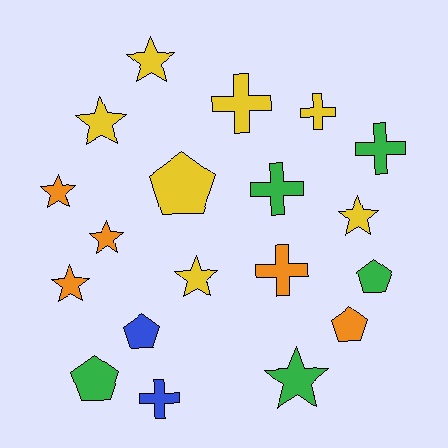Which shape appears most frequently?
Star, with 8 objects.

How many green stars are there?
There is 1 green star.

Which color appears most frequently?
Yellow, with 7 objects.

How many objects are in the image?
There are 19 objects.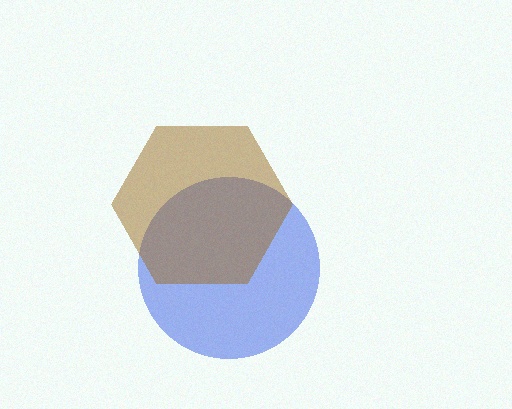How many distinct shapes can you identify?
There are 2 distinct shapes: a blue circle, a brown hexagon.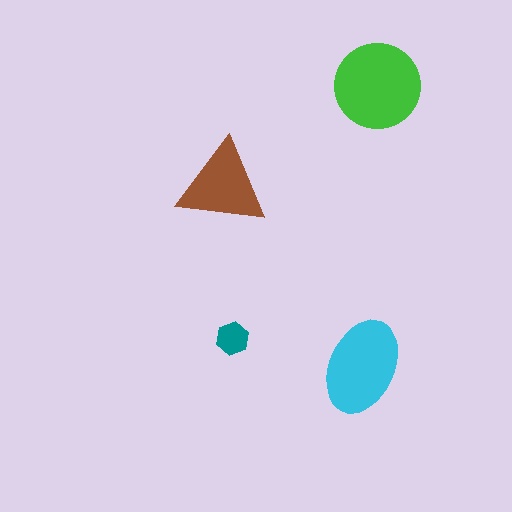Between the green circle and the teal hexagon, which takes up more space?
The green circle.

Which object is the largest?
The green circle.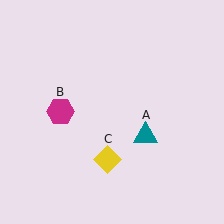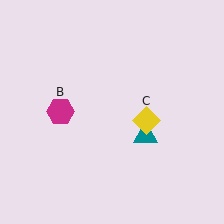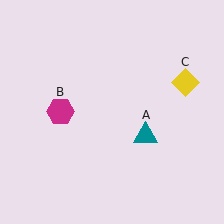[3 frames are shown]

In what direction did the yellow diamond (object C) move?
The yellow diamond (object C) moved up and to the right.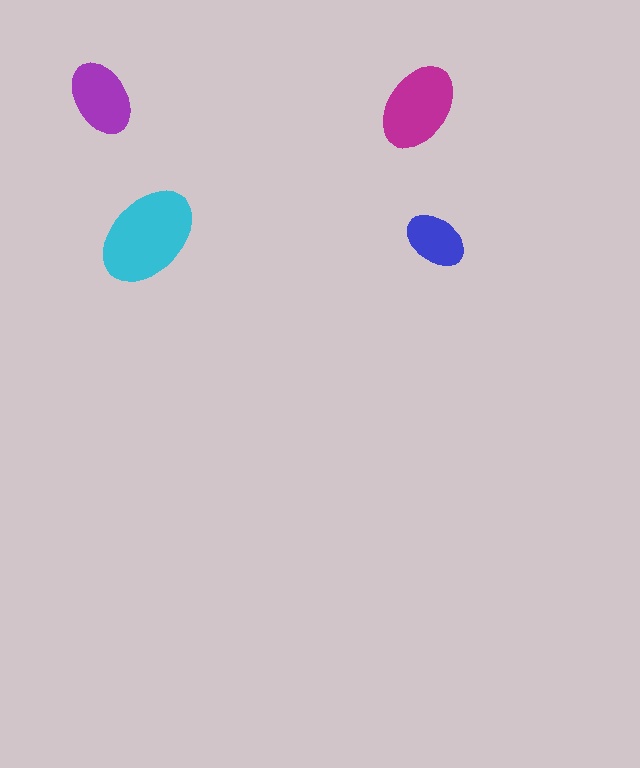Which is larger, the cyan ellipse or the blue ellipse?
The cyan one.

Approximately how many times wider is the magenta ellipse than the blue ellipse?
About 1.5 times wider.